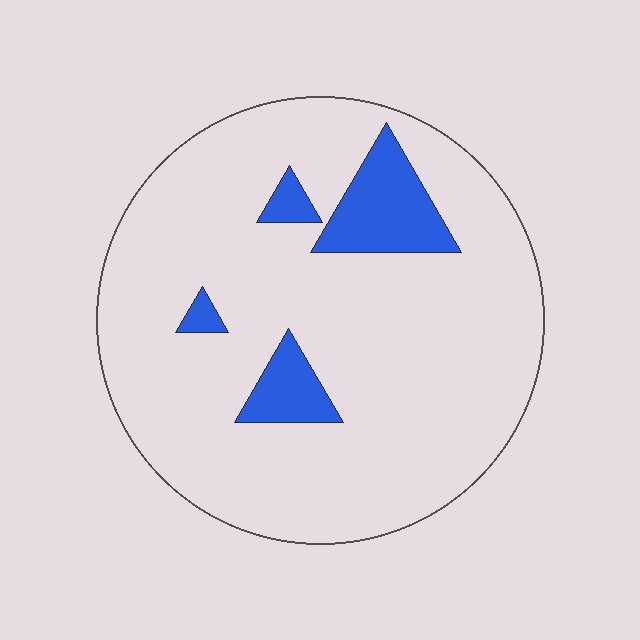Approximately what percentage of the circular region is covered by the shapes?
Approximately 10%.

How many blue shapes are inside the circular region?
4.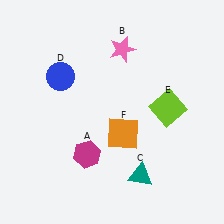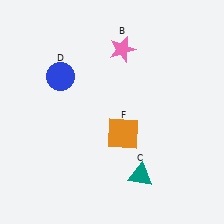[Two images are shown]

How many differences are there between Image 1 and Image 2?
There are 2 differences between the two images.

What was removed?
The magenta hexagon (A), the lime square (E) were removed in Image 2.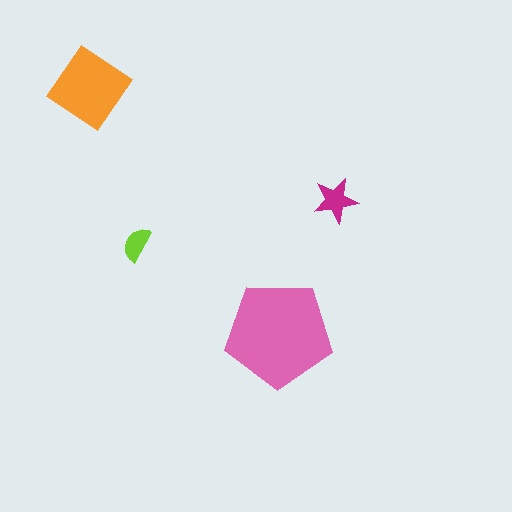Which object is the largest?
The pink pentagon.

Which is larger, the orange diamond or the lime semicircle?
The orange diamond.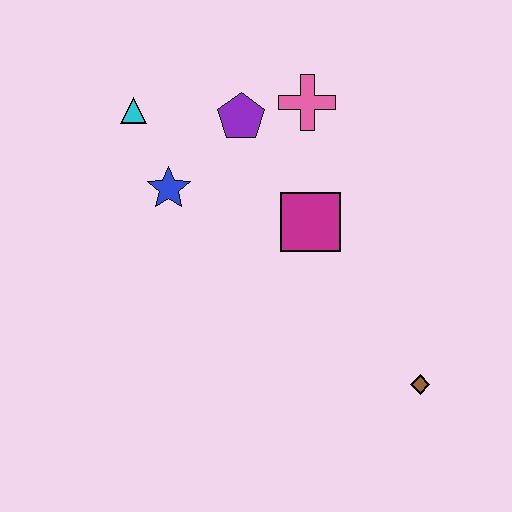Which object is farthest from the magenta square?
The cyan triangle is farthest from the magenta square.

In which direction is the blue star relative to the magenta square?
The blue star is to the left of the magenta square.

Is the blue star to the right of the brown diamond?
No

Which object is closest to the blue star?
The cyan triangle is closest to the blue star.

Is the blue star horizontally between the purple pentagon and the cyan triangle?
Yes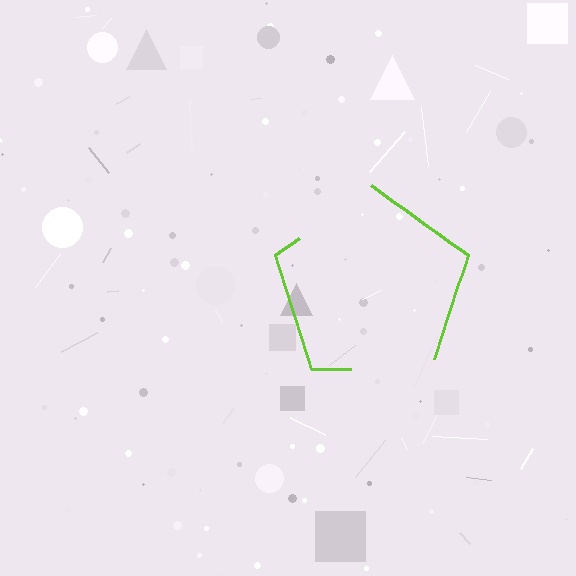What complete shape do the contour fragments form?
The contour fragments form a pentagon.